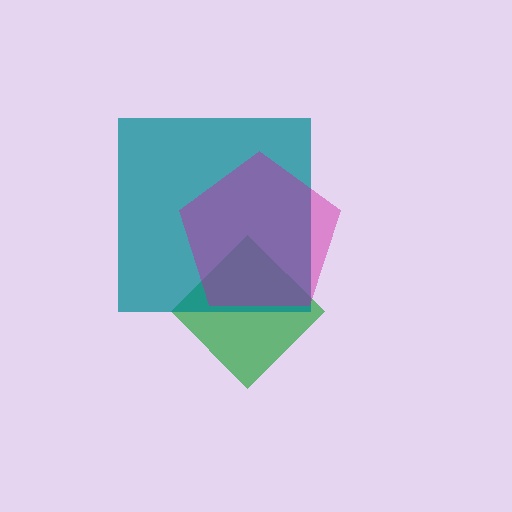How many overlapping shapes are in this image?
There are 3 overlapping shapes in the image.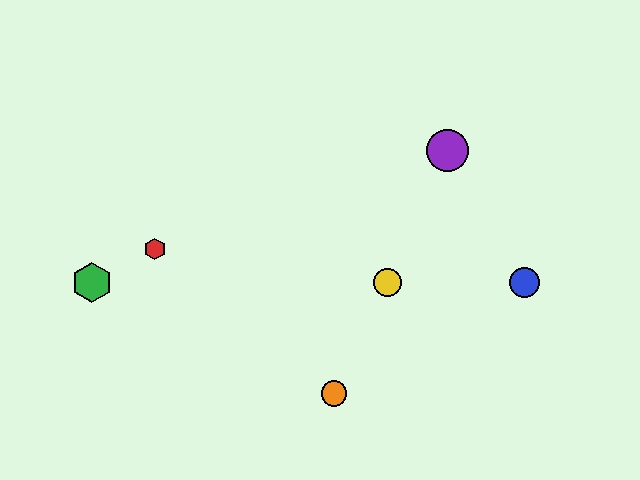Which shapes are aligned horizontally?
The blue circle, the green hexagon, the yellow circle are aligned horizontally.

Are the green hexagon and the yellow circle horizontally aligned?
Yes, both are at y≈283.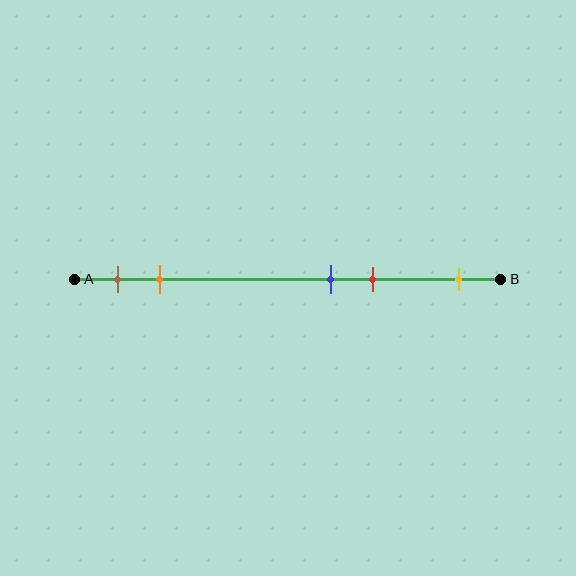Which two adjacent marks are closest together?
The blue and red marks are the closest adjacent pair.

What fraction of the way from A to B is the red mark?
The red mark is approximately 70% (0.7) of the way from A to B.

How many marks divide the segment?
There are 5 marks dividing the segment.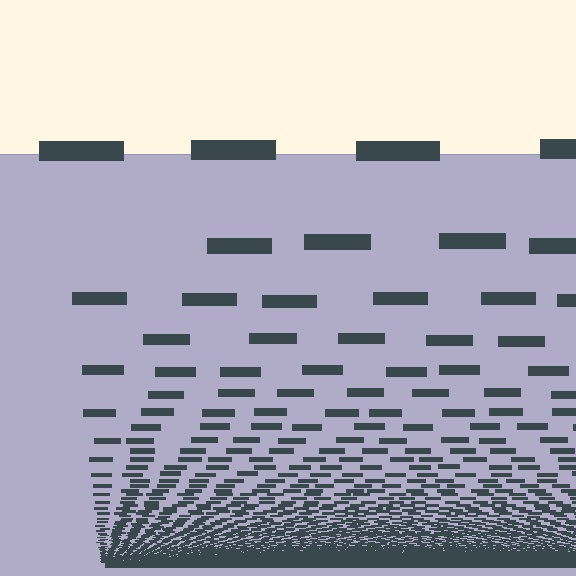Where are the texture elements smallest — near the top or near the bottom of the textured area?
Near the bottom.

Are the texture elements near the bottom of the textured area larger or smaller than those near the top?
Smaller. The gradient is inverted — elements near the bottom are smaller and denser.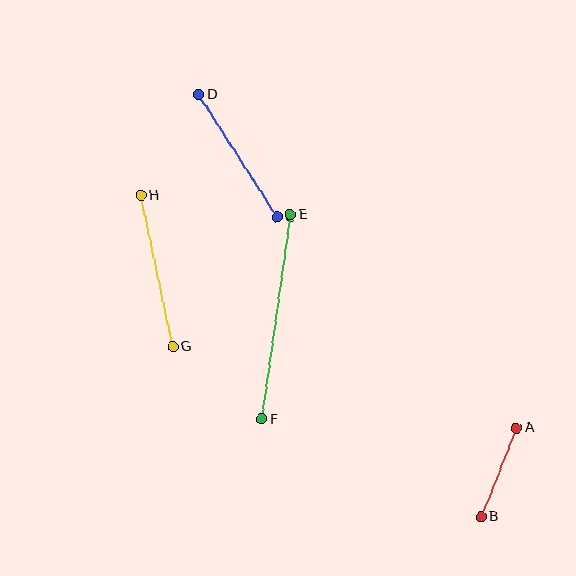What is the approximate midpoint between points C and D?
The midpoint is at approximately (238, 156) pixels.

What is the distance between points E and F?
The distance is approximately 206 pixels.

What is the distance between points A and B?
The distance is approximately 95 pixels.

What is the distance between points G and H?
The distance is approximately 155 pixels.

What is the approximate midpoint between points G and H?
The midpoint is at approximately (157, 271) pixels.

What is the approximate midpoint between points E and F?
The midpoint is at approximately (276, 317) pixels.